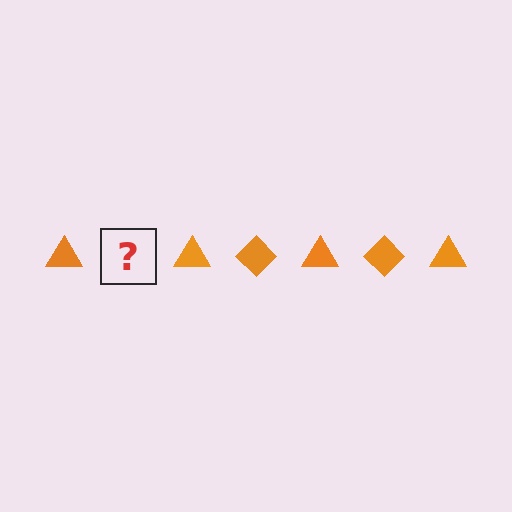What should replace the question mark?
The question mark should be replaced with an orange diamond.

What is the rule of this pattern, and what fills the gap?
The rule is that the pattern cycles through triangle, diamond shapes in orange. The gap should be filled with an orange diamond.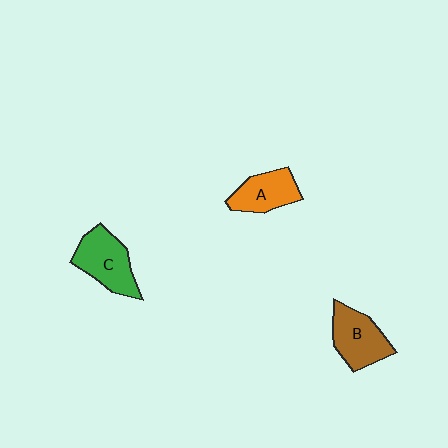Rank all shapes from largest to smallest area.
From largest to smallest: C (green), B (brown), A (orange).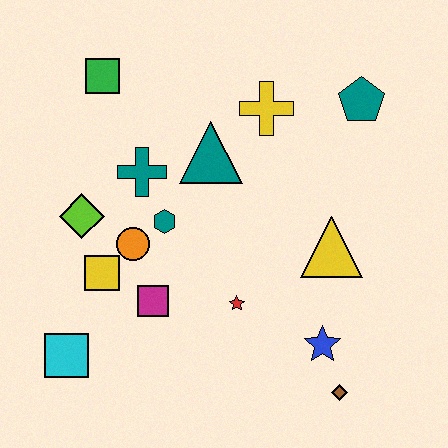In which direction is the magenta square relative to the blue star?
The magenta square is to the left of the blue star.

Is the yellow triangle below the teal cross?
Yes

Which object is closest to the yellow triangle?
The blue star is closest to the yellow triangle.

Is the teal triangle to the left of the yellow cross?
Yes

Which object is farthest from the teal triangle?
The brown diamond is farthest from the teal triangle.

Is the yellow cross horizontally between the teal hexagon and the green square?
No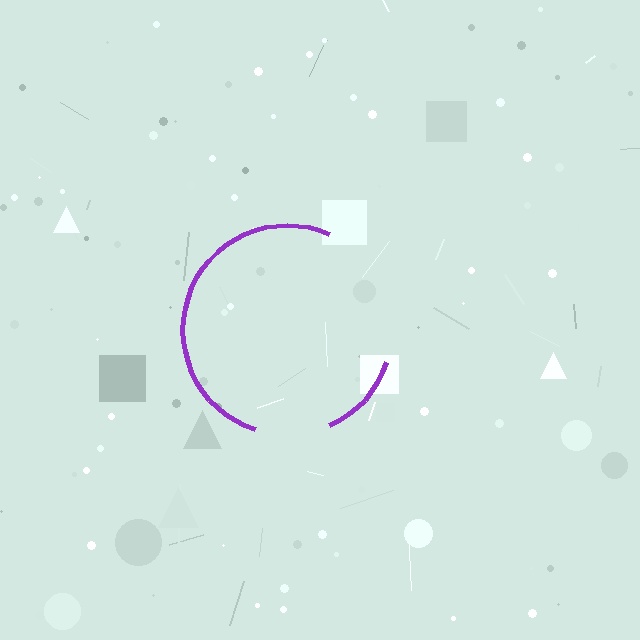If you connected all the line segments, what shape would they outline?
They would outline a circle.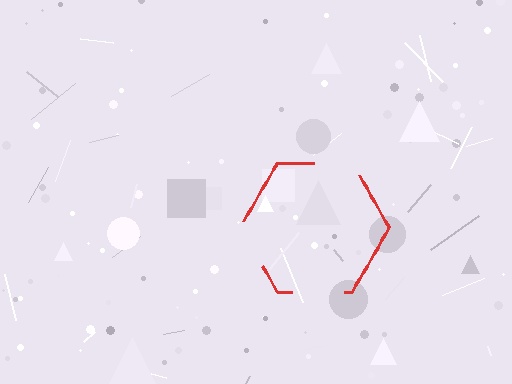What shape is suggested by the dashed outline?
The dashed outline suggests a hexagon.